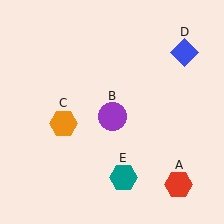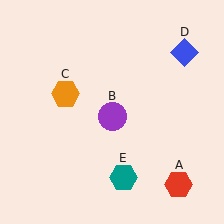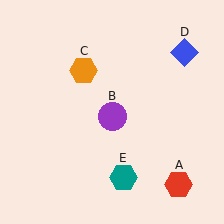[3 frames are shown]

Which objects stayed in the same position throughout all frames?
Red hexagon (object A) and purple circle (object B) and blue diamond (object D) and teal hexagon (object E) remained stationary.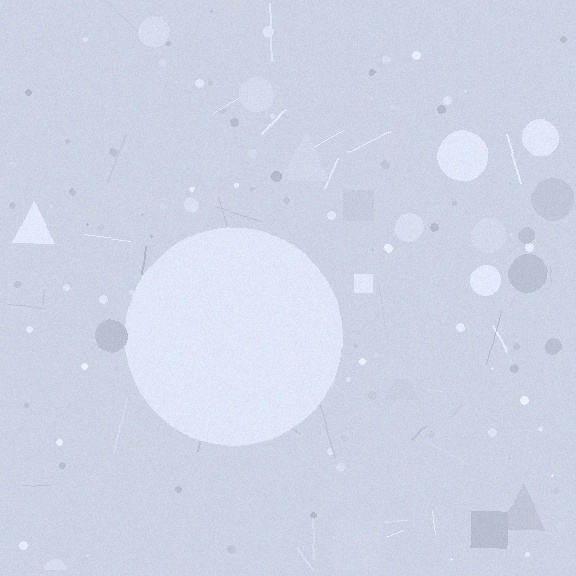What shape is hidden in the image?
A circle is hidden in the image.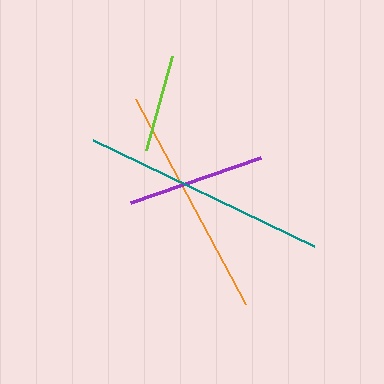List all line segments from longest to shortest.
From longest to shortest: teal, orange, purple, lime.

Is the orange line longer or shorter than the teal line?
The teal line is longer than the orange line.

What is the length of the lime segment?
The lime segment is approximately 97 pixels long.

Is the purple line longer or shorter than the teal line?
The teal line is longer than the purple line.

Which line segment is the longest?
The teal line is the longest at approximately 245 pixels.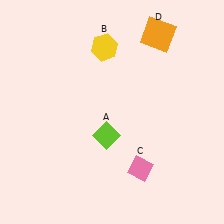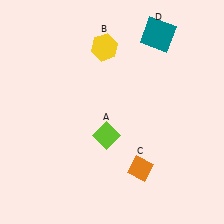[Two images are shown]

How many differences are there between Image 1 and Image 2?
There are 2 differences between the two images.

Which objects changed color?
C changed from pink to orange. D changed from orange to teal.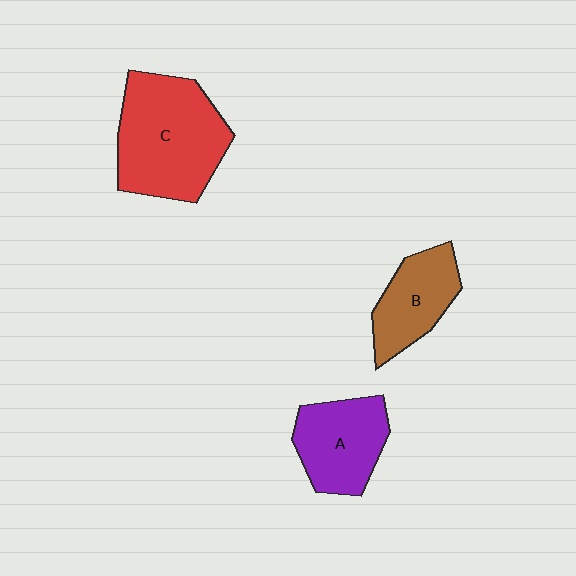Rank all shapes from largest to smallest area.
From largest to smallest: C (red), A (purple), B (brown).